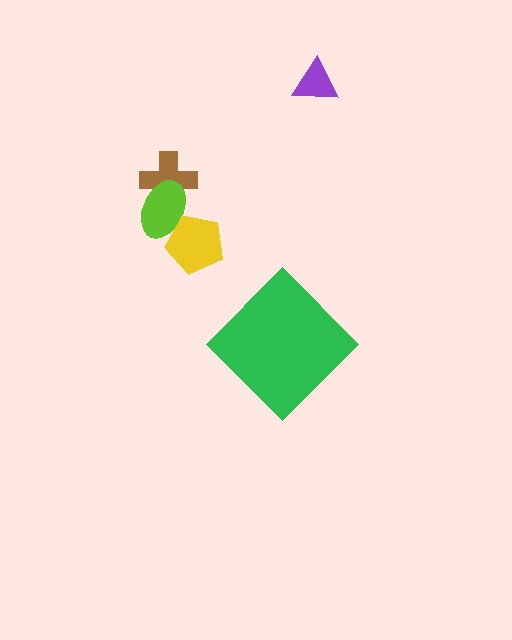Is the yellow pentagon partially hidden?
No, the yellow pentagon is fully visible.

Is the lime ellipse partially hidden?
No, the lime ellipse is fully visible.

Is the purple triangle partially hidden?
No, the purple triangle is fully visible.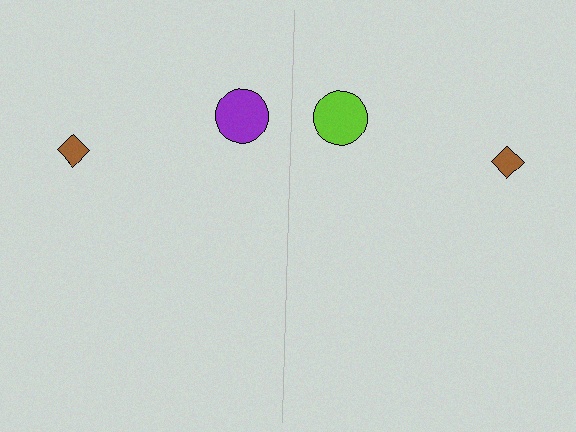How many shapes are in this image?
There are 4 shapes in this image.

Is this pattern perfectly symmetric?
No, the pattern is not perfectly symmetric. The lime circle on the right side breaks the symmetry — its mirror counterpart is purple.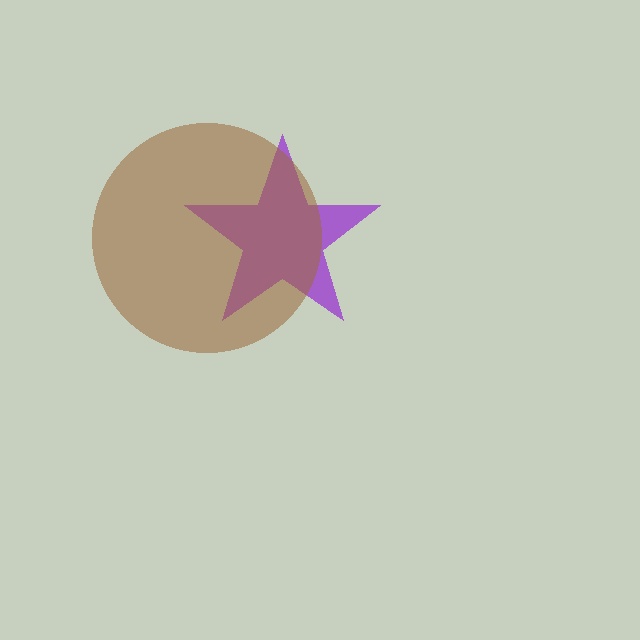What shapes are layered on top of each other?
The layered shapes are: a purple star, a brown circle.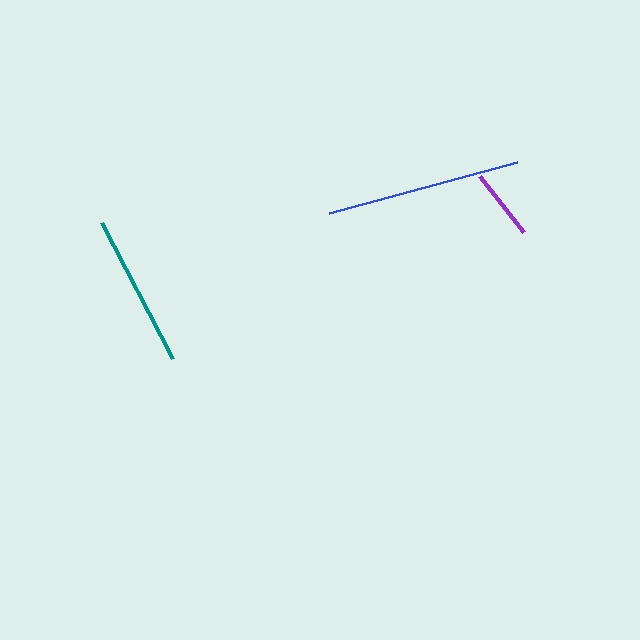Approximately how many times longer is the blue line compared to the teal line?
The blue line is approximately 1.3 times the length of the teal line.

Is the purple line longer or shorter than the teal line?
The teal line is longer than the purple line.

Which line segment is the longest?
The blue line is the longest at approximately 195 pixels.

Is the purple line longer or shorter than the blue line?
The blue line is longer than the purple line.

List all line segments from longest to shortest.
From longest to shortest: blue, teal, purple.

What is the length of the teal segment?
The teal segment is approximately 154 pixels long.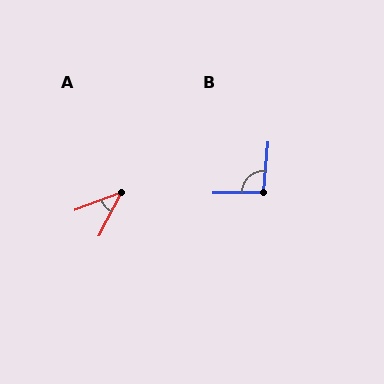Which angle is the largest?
B, at approximately 96 degrees.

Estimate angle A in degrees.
Approximately 42 degrees.